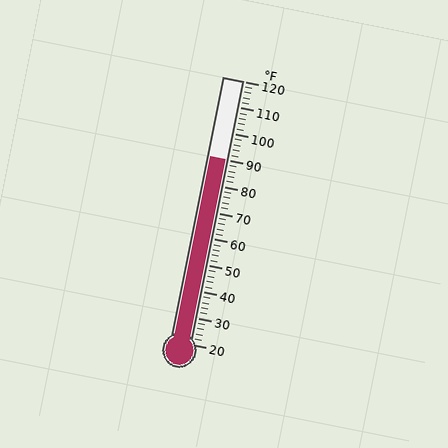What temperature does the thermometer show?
The thermometer shows approximately 90°F.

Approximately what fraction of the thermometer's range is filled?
The thermometer is filled to approximately 70% of its range.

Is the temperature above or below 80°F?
The temperature is above 80°F.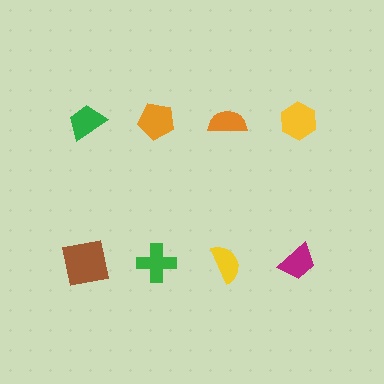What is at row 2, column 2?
A green cross.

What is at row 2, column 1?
A brown square.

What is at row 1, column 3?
An orange semicircle.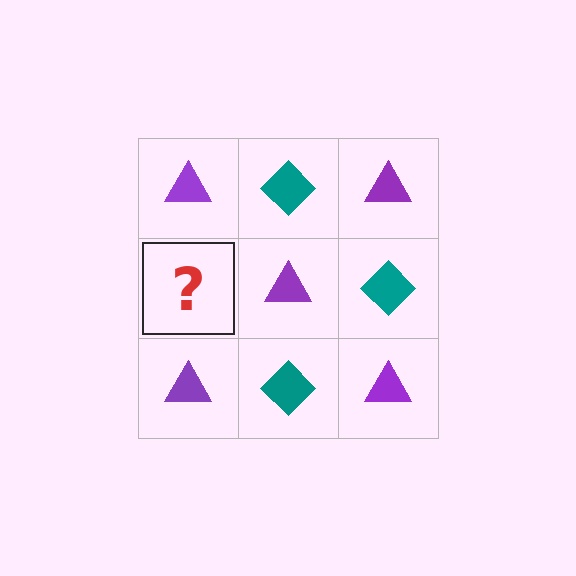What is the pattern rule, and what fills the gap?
The rule is that it alternates purple triangle and teal diamond in a checkerboard pattern. The gap should be filled with a teal diamond.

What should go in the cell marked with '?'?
The missing cell should contain a teal diamond.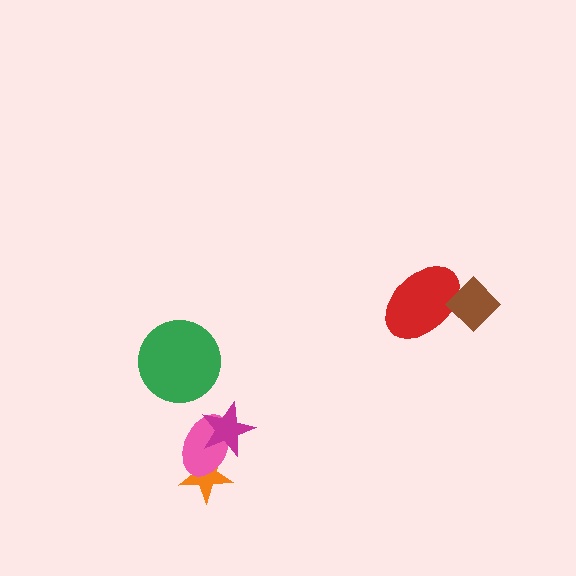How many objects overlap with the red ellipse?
1 object overlaps with the red ellipse.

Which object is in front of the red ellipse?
The brown diamond is in front of the red ellipse.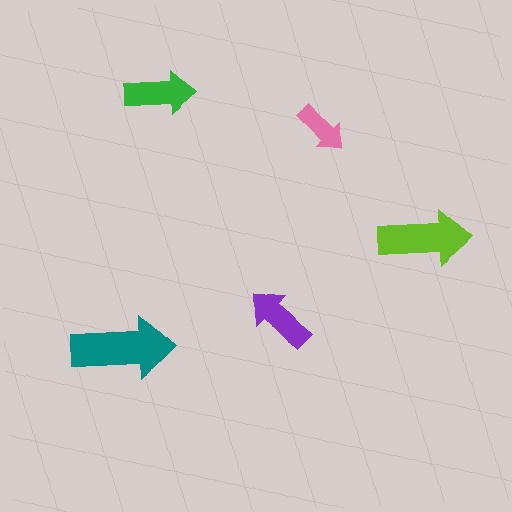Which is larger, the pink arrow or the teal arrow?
The teal one.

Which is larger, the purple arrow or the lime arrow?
The lime one.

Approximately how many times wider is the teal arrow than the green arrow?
About 1.5 times wider.